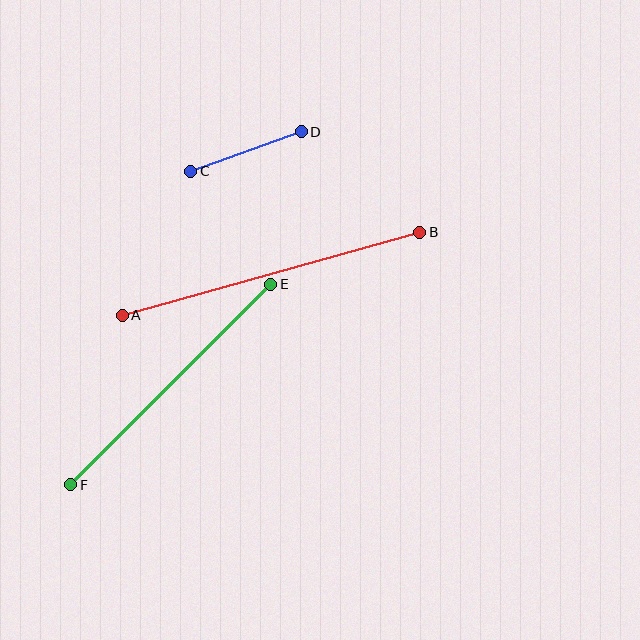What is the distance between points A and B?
The distance is approximately 309 pixels.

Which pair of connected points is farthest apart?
Points A and B are farthest apart.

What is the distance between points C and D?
The distance is approximately 117 pixels.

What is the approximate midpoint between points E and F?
The midpoint is at approximately (171, 385) pixels.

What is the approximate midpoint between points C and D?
The midpoint is at approximately (246, 152) pixels.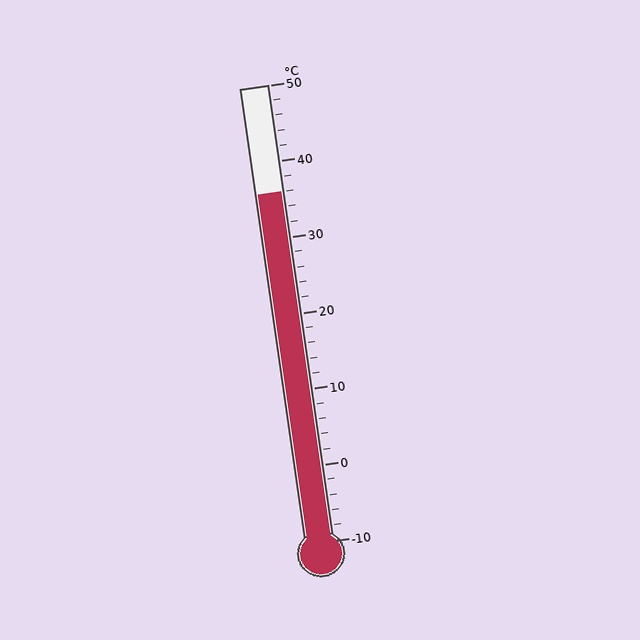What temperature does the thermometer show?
The thermometer shows approximately 36°C.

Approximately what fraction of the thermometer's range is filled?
The thermometer is filled to approximately 75% of its range.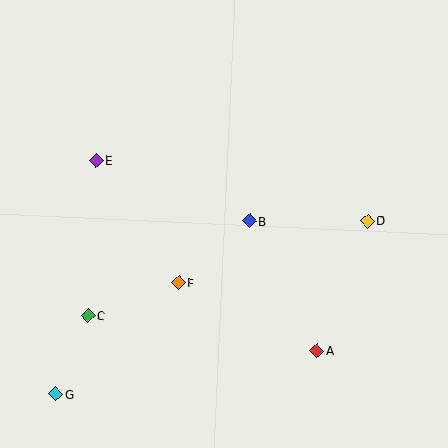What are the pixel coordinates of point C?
Point C is at (88, 315).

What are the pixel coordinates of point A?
Point A is at (317, 351).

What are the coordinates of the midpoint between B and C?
The midpoint between B and C is at (169, 268).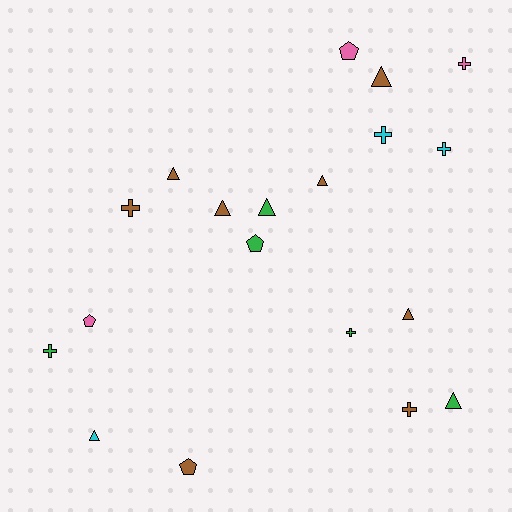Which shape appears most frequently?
Triangle, with 8 objects.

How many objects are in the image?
There are 19 objects.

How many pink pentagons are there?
There are 2 pink pentagons.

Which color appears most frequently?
Brown, with 8 objects.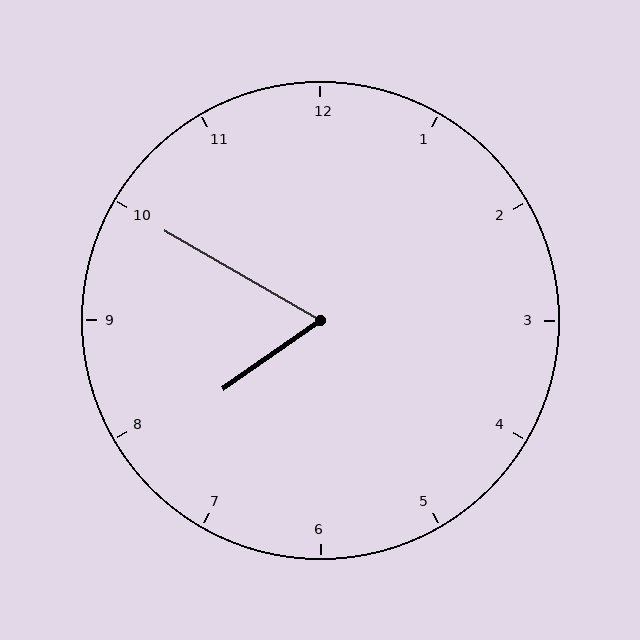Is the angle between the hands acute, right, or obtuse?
It is acute.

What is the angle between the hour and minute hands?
Approximately 65 degrees.